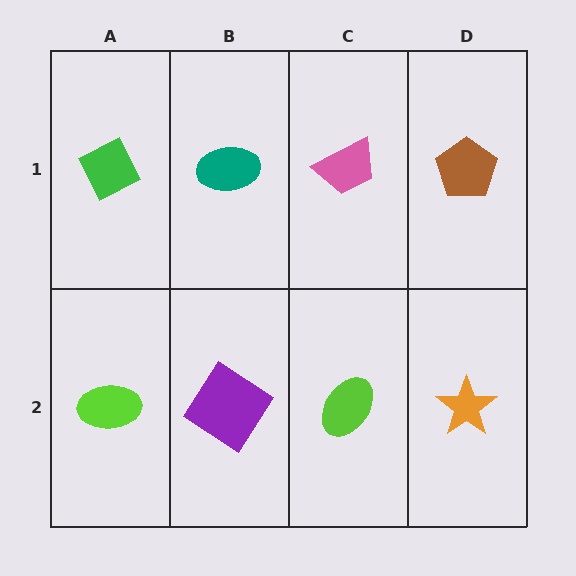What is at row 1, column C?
A pink trapezoid.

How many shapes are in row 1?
4 shapes.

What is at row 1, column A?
A green diamond.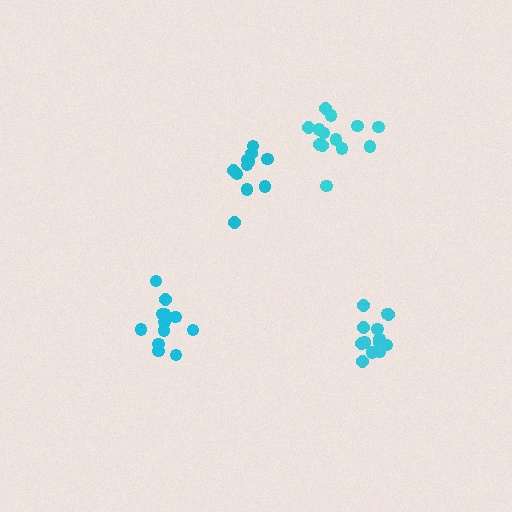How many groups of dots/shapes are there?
There are 4 groups.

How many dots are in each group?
Group 1: 14 dots, Group 2: 12 dots, Group 3: 11 dots, Group 4: 13 dots (50 total).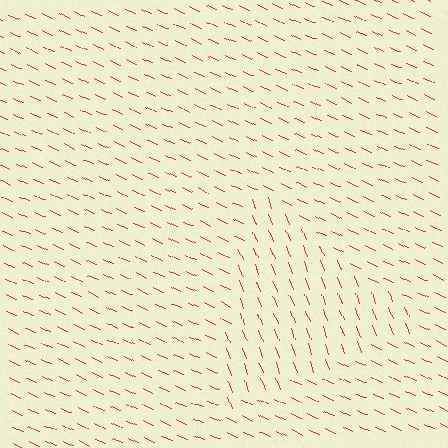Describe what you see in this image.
The image is filled with small red line segments. A triangle region in the image has lines oriented differently from the surrounding lines, creating a visible texture boundary.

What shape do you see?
I see a triangle.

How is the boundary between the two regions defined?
The boundary is defined purely by a change in line orientation (approximately 45 degrees difference). All lines are the same color and thickness.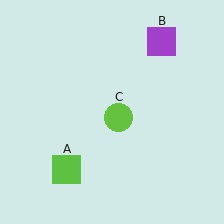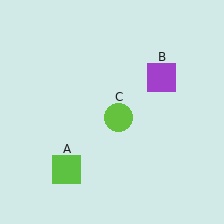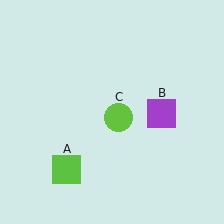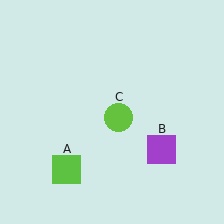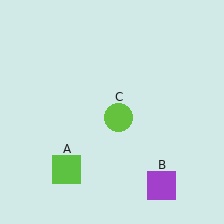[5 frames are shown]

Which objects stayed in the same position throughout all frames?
Lime square (object A) and lime circle (object C) remained stationary.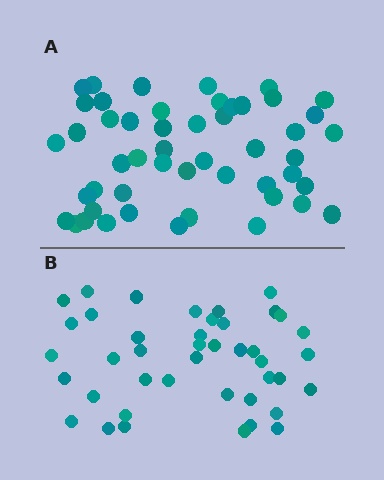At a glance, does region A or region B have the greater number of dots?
Region A (the top region) has more dots.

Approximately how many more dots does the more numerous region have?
Region A has roughly 8 or so more dots than region B.